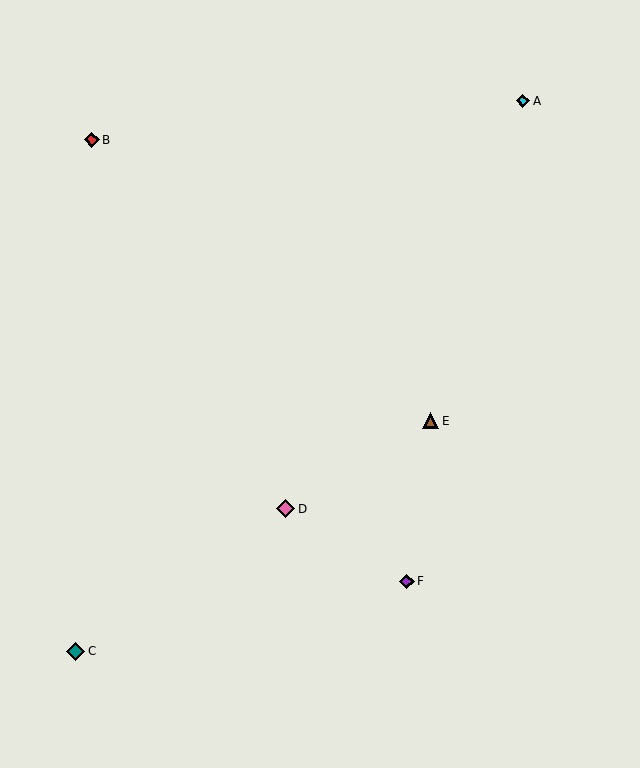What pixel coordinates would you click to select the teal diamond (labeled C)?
Click at (75, 651) to select the teal diamond C.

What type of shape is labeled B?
Shape B is a red diamond.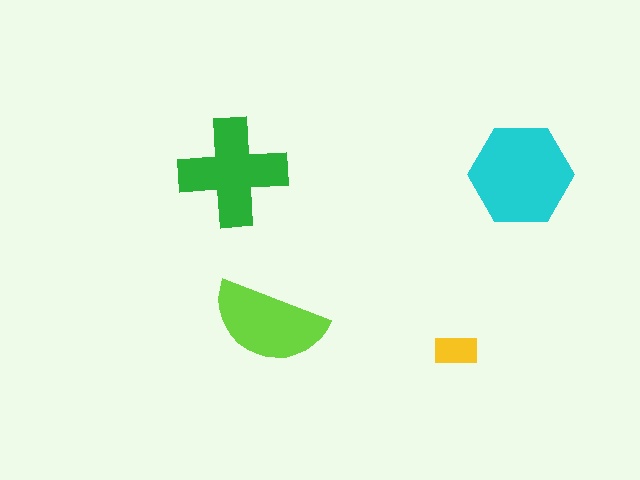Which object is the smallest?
The yellow rectangle.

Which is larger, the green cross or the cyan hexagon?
The cyan hexagon.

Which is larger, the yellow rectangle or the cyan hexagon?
The cyan hexagon.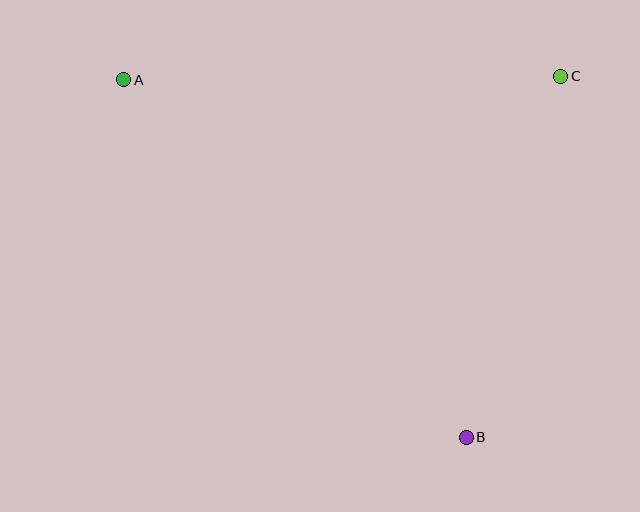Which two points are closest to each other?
Points B and C are closest to each other.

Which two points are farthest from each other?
Points A and B are farthest from each other.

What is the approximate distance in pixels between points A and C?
The distance between A and C is approximately 437 pixels.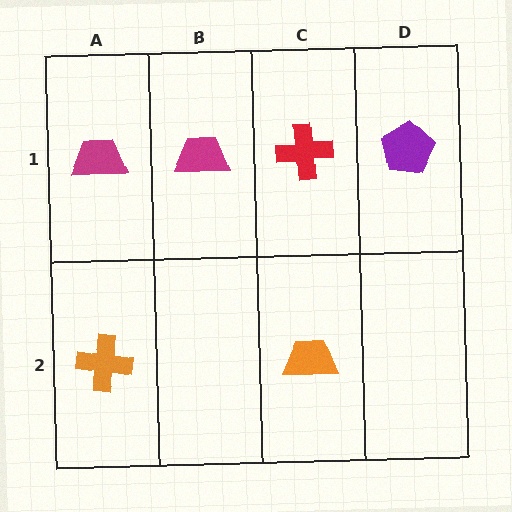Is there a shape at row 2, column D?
No, that cell is empty.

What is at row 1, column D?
A purple pentagon.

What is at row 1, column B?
A magenta trapezoid.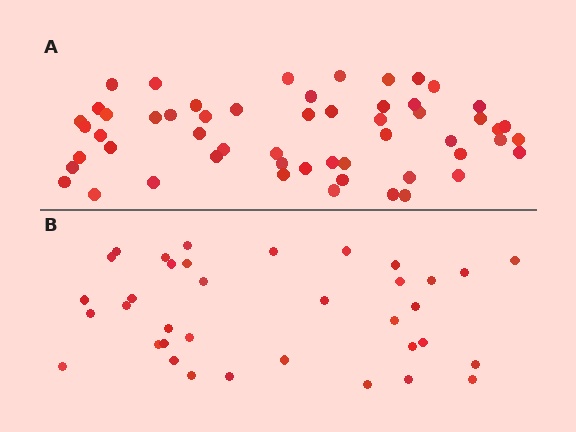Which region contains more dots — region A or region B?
Region A (the top region) has more dots.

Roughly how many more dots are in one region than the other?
Region A has approximately 20 more dots than region B.